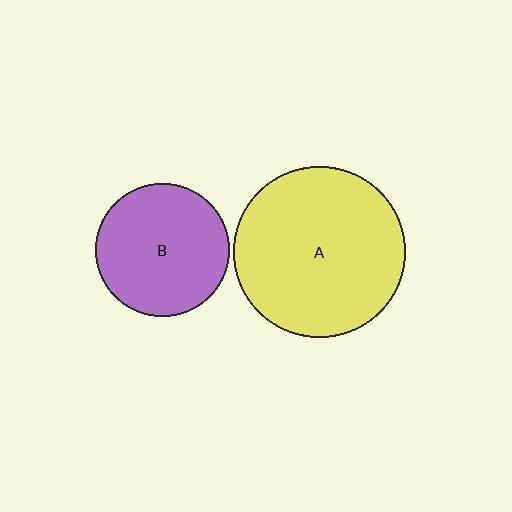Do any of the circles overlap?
No, none of the circles overlap.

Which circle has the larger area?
Circle A (yellow).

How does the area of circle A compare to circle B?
Approximately 1.6 times.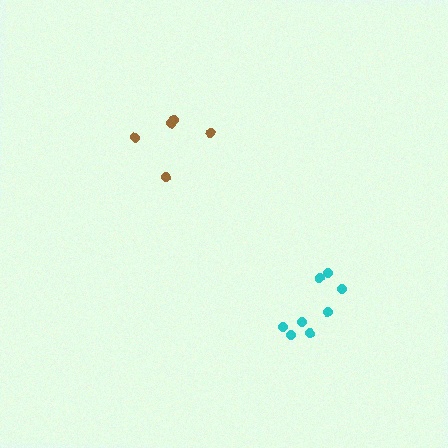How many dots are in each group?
Group 1: 8 dots, Group 2: 5 dots (13 total).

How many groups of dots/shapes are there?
There are 2 groups.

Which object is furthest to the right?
The cyan cluster is rightmost.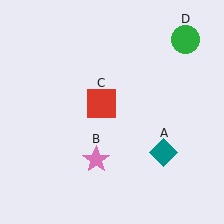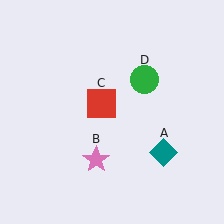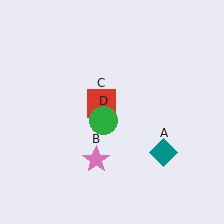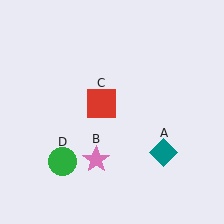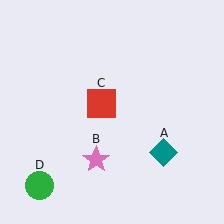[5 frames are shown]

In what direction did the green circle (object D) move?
The green circle (object D) moved down and to the left.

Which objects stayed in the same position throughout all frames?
Teal diamond (object A) and pink star (object B) and red square (object C) remained stationary.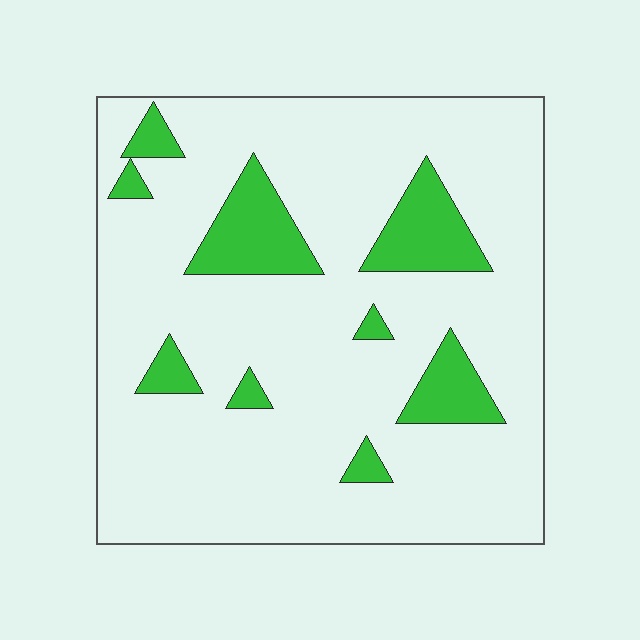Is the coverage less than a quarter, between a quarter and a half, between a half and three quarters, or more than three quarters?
Less than a quarter.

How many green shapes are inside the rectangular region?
9.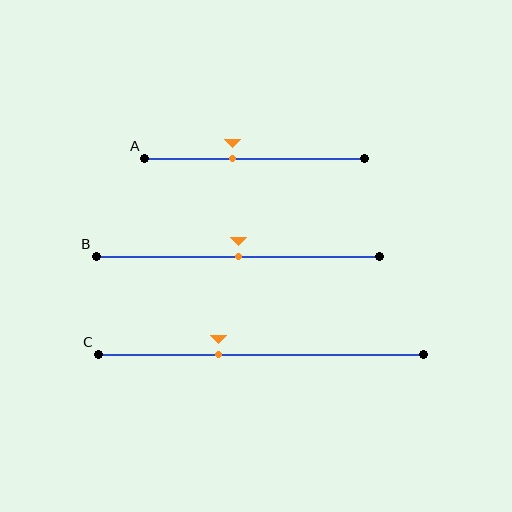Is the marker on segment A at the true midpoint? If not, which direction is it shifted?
No, the marker on segment A is shifted to the left by about 10% of the segment length.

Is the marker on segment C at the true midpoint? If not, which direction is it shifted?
No, the marker on segment C is shifted to the left by about 13% of the segment length.